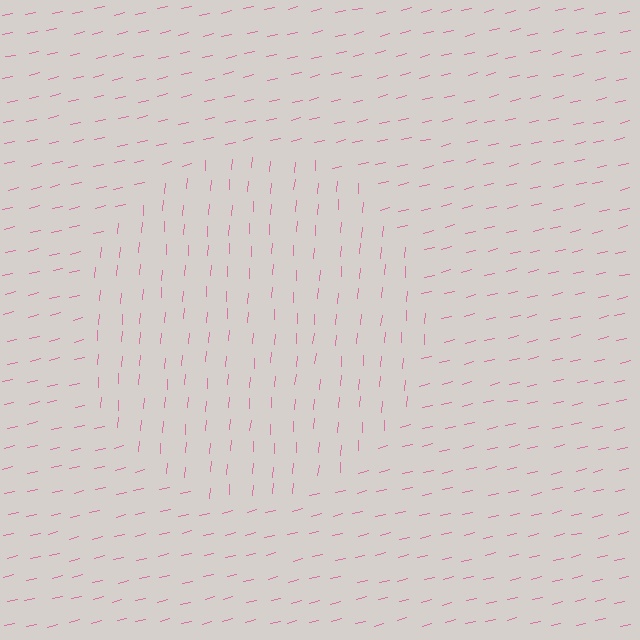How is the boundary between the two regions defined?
The boundary is defined purely by a change in line orientation (approximately 73 degrees difference). All lines are the same color and thickness.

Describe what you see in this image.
The image is filled with small pink line segments. A circle region in the image has lines oriented differently from the surrounding lines, creating a visible texture boundary.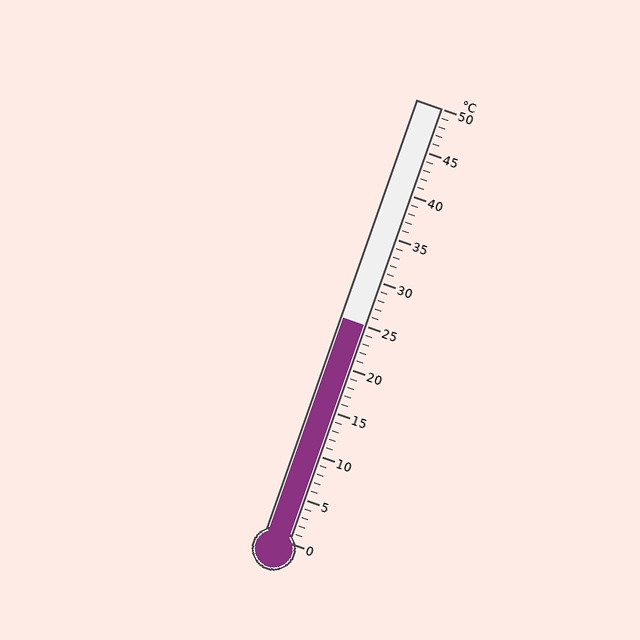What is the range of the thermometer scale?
The thermometer scale ranges from 0°C to 50°C.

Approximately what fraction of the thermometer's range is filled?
The thermometer is filled to approximately 50% of its range.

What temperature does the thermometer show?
The thermometer shows approximately 25°C.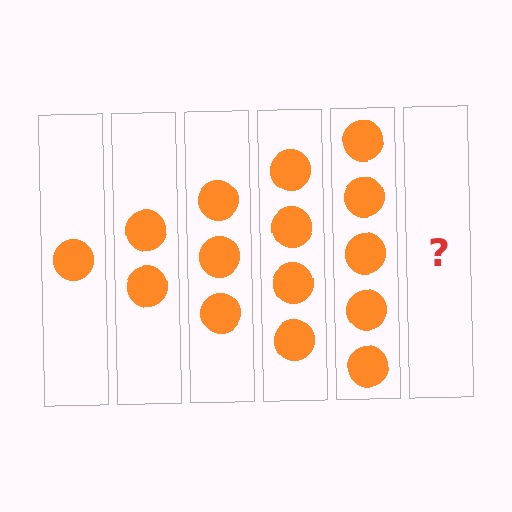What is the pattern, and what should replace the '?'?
The pattern is that each step adds one more circle. The '?' should be 6 circles.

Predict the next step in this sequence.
The next step is 6 circles.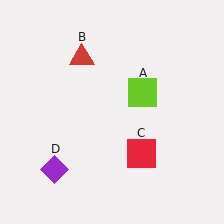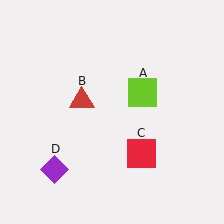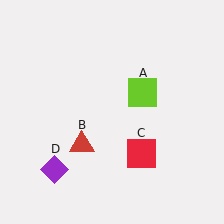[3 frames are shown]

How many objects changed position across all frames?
1 object changed position: red triangle (object B).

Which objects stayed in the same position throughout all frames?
Lime square (object A) and red square (object C) and purple diamond (object D) remained stationary.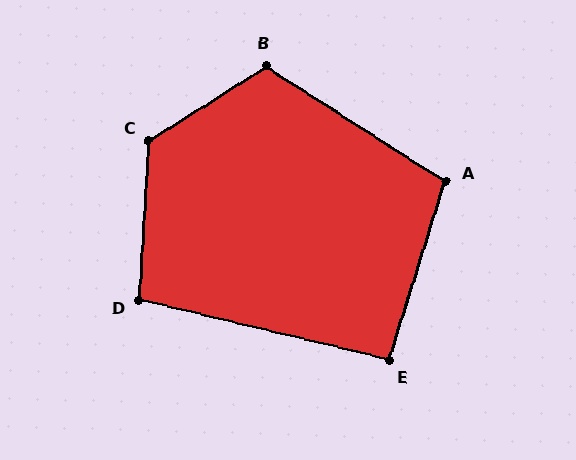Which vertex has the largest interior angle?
C, at approximately 126 degrees.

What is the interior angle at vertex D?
Approximately 100 degrees (obtuse).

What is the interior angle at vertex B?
Approximately 115 degrees (obtuse).